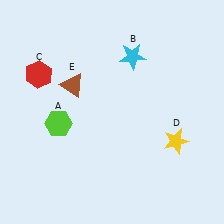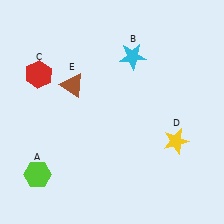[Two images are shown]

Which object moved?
The lime hexagon (A) moved down.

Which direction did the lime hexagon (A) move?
The lime hexagon (A) moved down.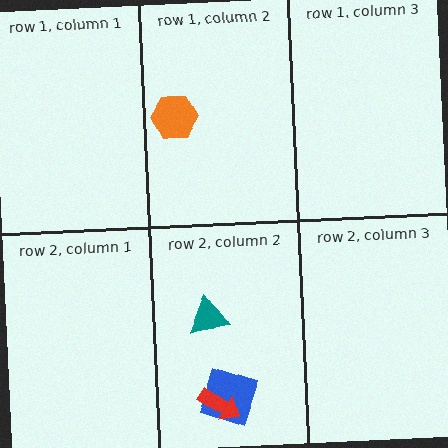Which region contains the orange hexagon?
The row 1, column 2 region.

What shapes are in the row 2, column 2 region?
The blue square, the red arrow, the teal triangle.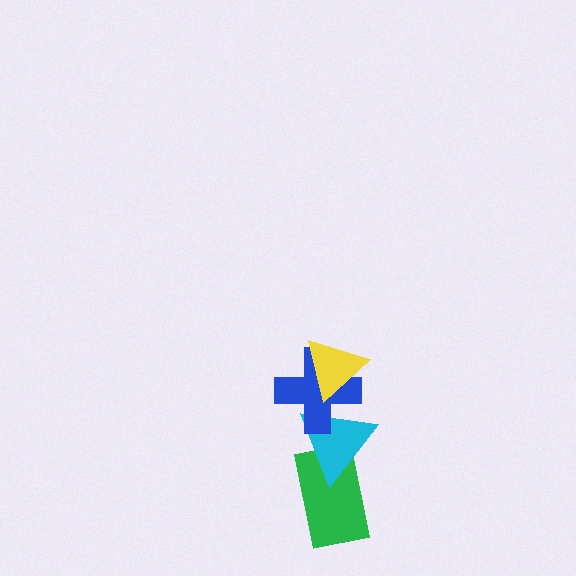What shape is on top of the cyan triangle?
The blue cross is on top of the cyan triangle.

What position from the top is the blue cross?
The blue cross is 2nd from the top.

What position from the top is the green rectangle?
The green rectangle is 4th from the top.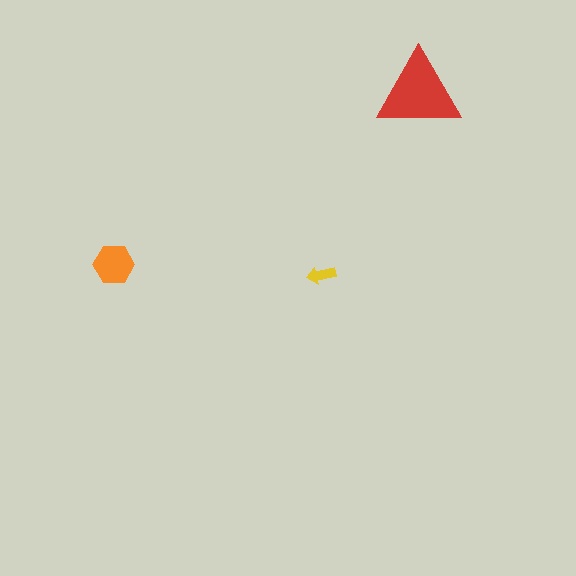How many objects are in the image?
There are 3 objects in the image.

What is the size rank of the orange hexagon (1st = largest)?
2nd.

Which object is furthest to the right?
The red triangle is rightmost.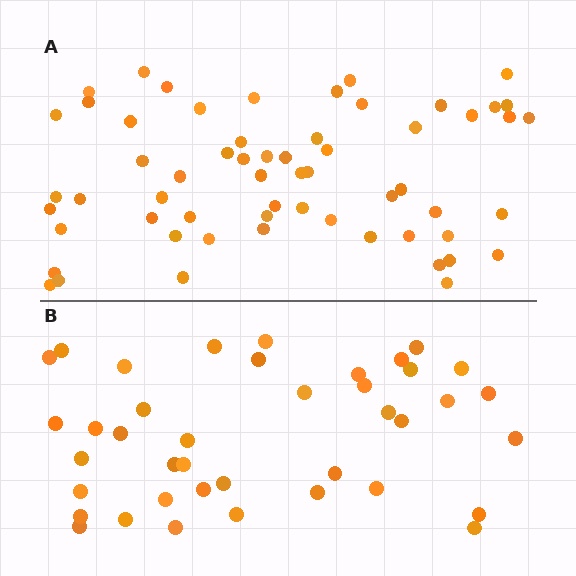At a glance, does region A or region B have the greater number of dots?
Region A (the top region) has more dots.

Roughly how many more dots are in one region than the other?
Region A has approximately 20 more dots than region B.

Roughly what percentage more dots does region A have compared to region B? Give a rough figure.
About 50% more.